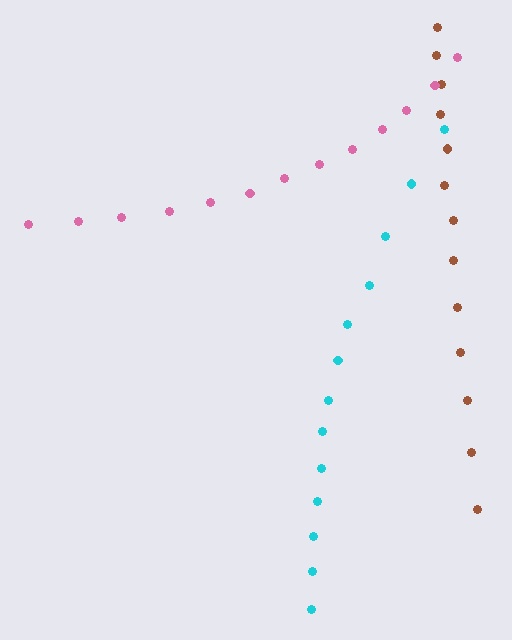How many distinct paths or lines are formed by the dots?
There are 3 distinct paths.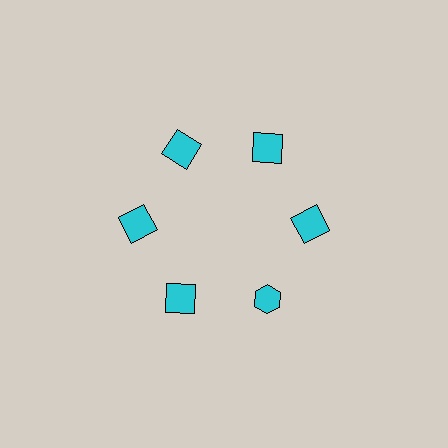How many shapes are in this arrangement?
There are 6 shapes arranged in a ring pattern.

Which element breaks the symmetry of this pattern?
The cyan hexagon at roughly the 5 o'clock position breaks the symmetry. All other shapes are cyan squares.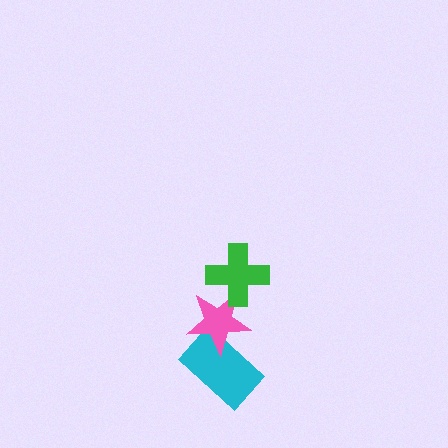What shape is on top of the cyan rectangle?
The pink star is on top of the cyan rectangle.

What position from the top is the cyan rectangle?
The cyan rectangle is 3rd from the top.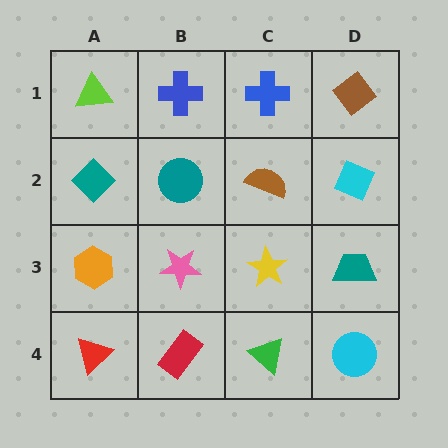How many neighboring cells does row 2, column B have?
4.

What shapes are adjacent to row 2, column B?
A blue cross (row 1, column B), a pink star (row 3, column B), a teal diamond (row 2, column A), a brown semicircle (row 2, column C).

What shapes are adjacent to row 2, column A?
A lime triangle (row 1, column A), an orange hexagon (row 3, column A), a teal circle (row 2, column B).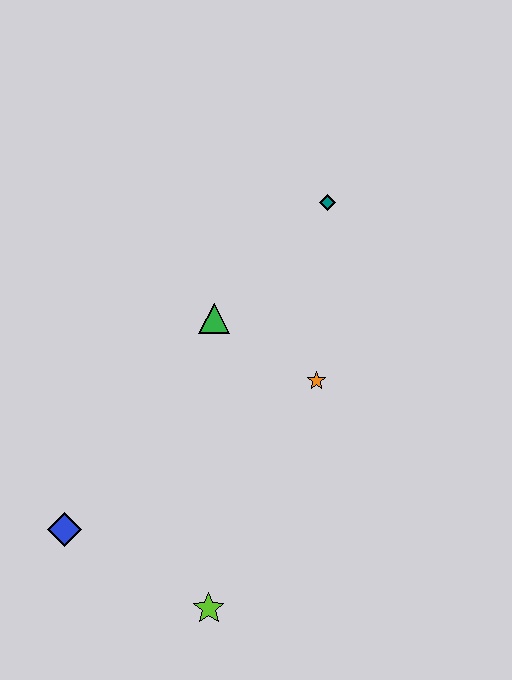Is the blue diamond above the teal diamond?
No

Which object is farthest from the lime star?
The teal diamond is farthest from the lime star.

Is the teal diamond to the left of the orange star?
No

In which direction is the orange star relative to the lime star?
The orange star is above the lime star.